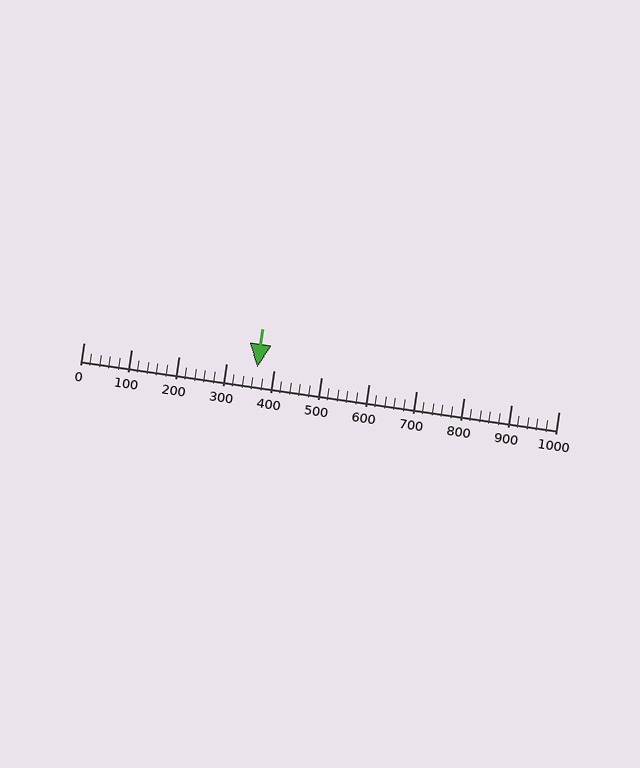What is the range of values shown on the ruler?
The ruler shows values from 0 to 1000.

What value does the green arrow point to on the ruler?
The green arrow points to approximately 365.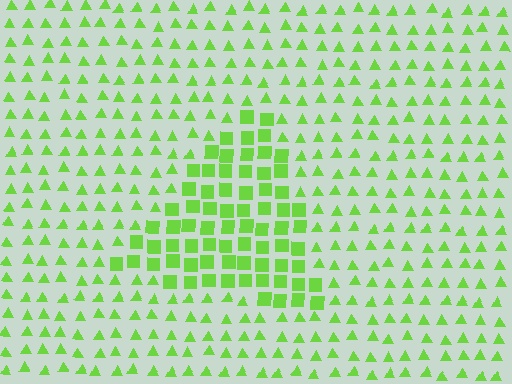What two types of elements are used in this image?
The image uses squares inside the triangle region and triangles outside it.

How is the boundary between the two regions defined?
The boundary is defined by a change in element shape: squares inside vs. triangles outside. All elements share the same color and spacing.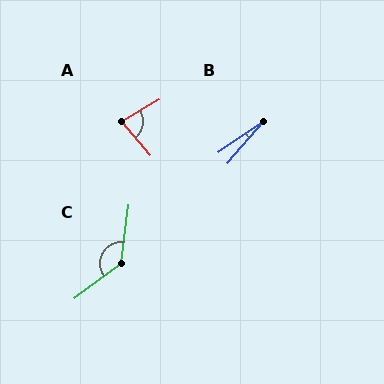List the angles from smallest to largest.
B (15°), A (80°), C (134°).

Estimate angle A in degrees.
Approximately 80 degrees.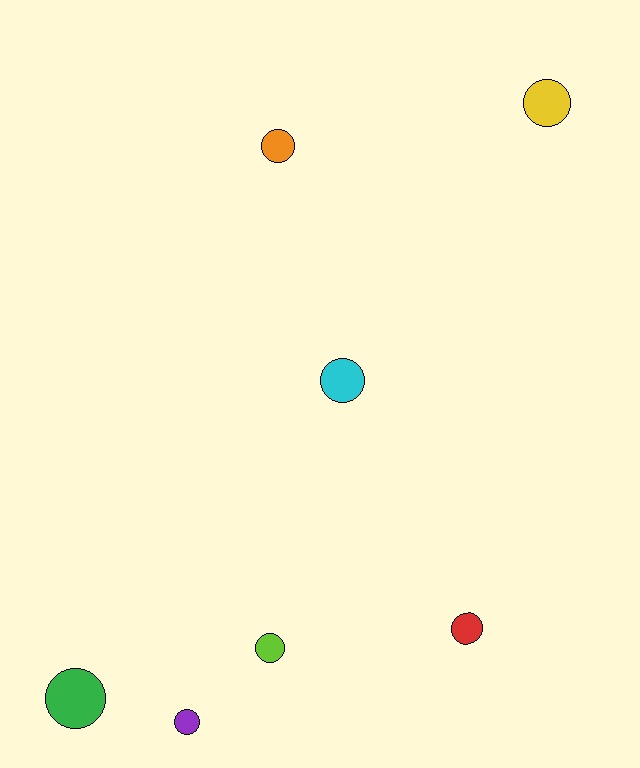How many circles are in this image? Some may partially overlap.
There are 7 circles.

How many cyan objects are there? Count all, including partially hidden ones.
There is 1 cyan object.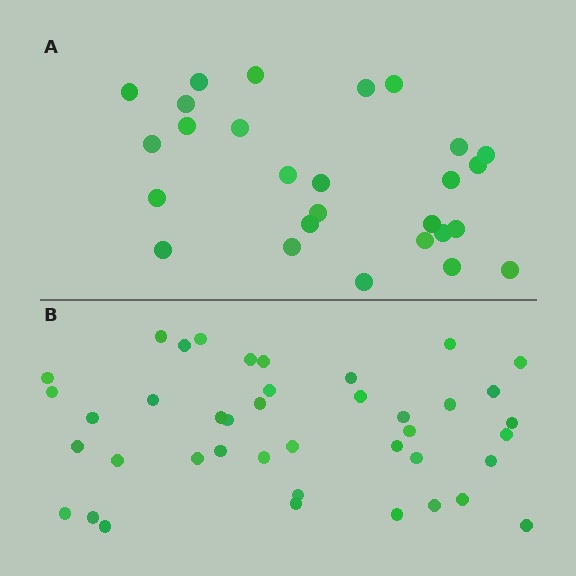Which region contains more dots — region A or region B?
Region B (the bottom region) has more dots.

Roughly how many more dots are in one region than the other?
Region B has approximately 15 more dots than region A.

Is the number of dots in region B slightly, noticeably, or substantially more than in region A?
Region B has substantially more. The ratio is roughly 1.5 to 1.